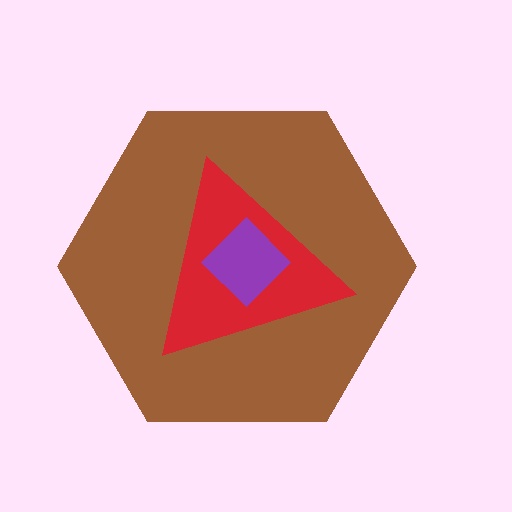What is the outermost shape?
The brown hexagon.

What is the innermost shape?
The purple diamond.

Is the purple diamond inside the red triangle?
Yes.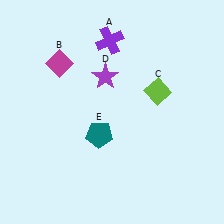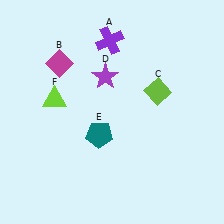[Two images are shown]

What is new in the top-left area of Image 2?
A lime triangle (F) was added in the top-left area of Image 2.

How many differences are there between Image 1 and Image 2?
There is 1 difference between the two images.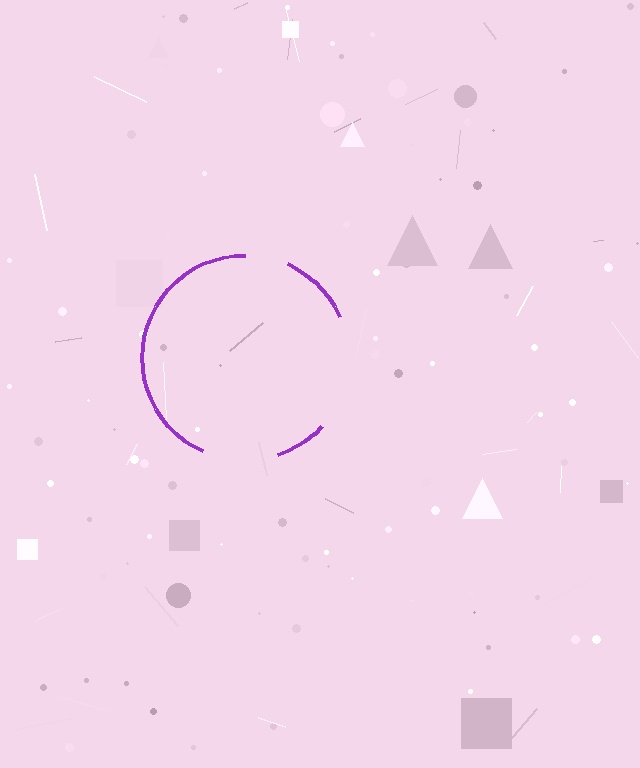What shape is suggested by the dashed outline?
The dashed outline suggests a circle.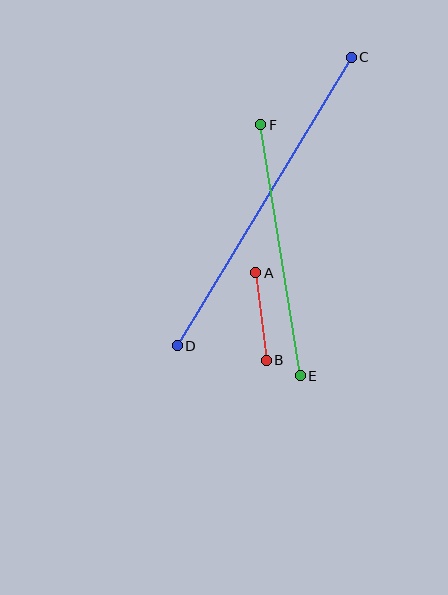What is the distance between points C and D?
The distance is approximately 337 pixels.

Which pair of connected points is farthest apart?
Points C and D are farthest apart.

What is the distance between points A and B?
The distance is approximately 88 pixels.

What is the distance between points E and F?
The distance is approximately 254 pixels.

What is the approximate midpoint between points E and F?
The midpoint is at approximately (281, 250) pixels.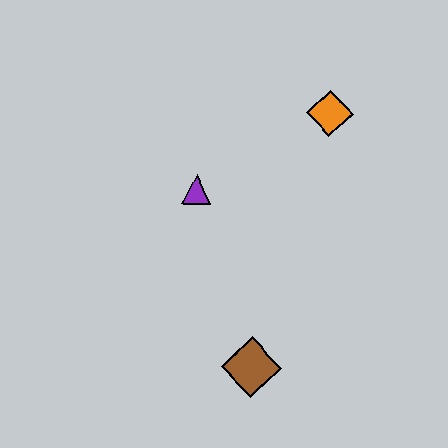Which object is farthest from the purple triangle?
The brown diamond is farthest from the purple triangle.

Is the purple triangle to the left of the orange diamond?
Yes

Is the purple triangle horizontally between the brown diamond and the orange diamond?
No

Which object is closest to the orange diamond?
The purple triangle is closest to the orange diamond.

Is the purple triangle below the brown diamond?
No